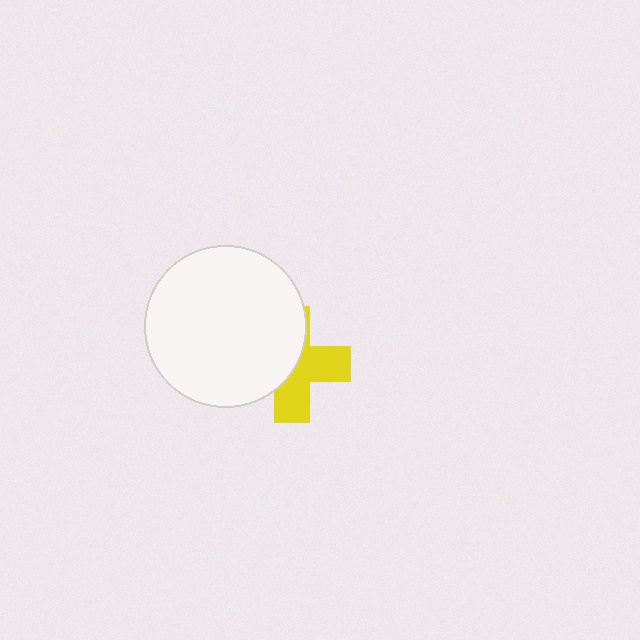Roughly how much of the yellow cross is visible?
About half of it is visible (roughly 49%).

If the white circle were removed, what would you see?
You would see the complete yellow cross.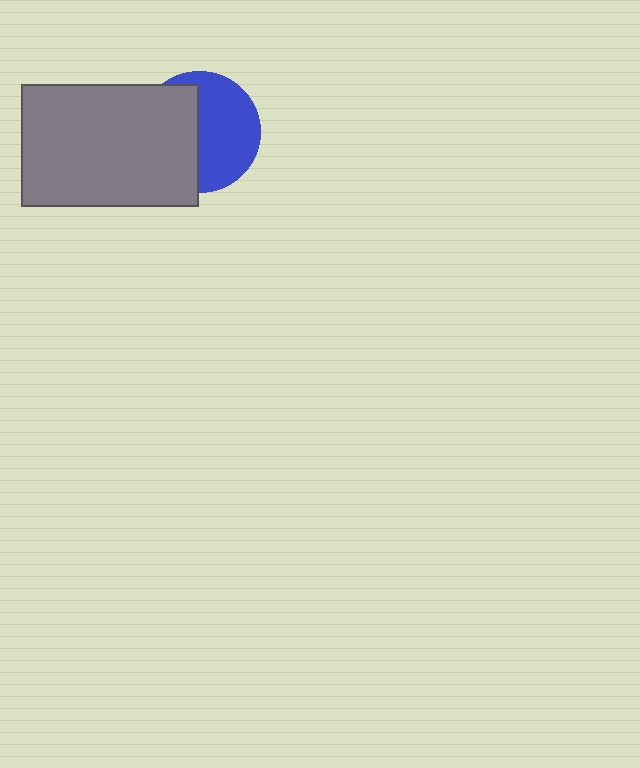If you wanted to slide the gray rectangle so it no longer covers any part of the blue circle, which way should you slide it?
Slide it left — that is the most direct way to separate the two shapes.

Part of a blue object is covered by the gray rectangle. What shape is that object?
It is a circle.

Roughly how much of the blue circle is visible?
About half of it is visible (roughly 53%).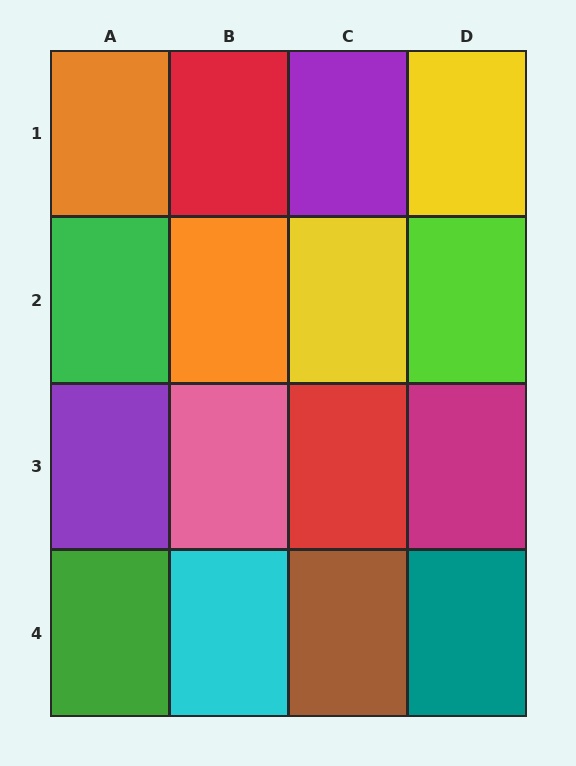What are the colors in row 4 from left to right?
Green, cyan, brown, teal.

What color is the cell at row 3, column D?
Magenta.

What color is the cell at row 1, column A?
Orange.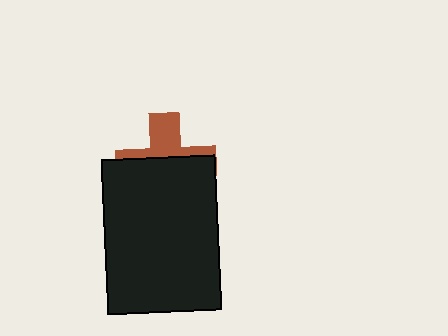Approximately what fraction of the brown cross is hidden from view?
Roughly 63% of the brown cross is hidden behind the black rectangle.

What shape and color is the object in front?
The object in front is a black rectangle.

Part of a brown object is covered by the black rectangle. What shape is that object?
It is a cross.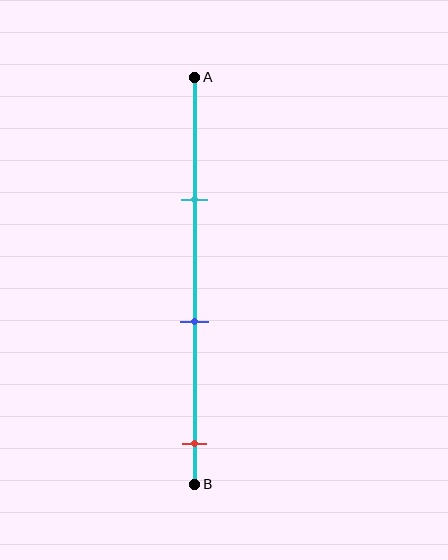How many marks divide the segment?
There are 3 marks dividing the segment.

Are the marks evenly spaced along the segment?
Yes, the marks are approximately evenly spaced.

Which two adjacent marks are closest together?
The cyan and blue marks are the closest adjacent pair.